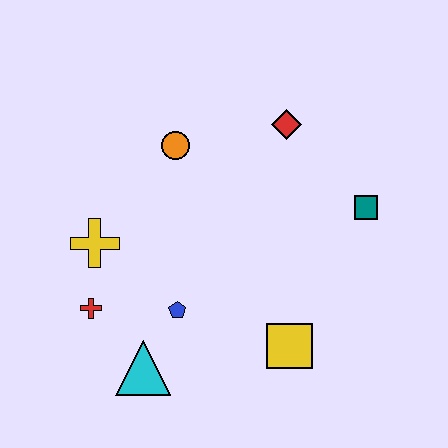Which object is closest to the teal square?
The red diamond is closest to the teal square.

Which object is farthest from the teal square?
The red cross is farthest from the teal square.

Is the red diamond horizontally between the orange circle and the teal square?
Yes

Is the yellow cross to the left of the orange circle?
Yes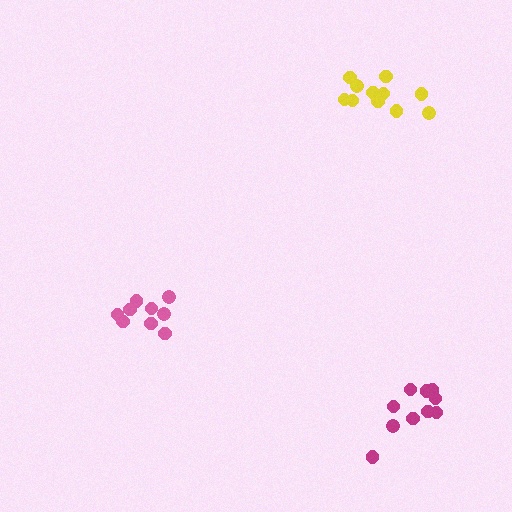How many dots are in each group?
Group 1: 9 dots, Group 2: 11 dots, Group 3: 10 dots (30 total).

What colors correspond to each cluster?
The clusters are colored: pink, yellow, magenta.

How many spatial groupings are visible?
There are 3 spatial groupings.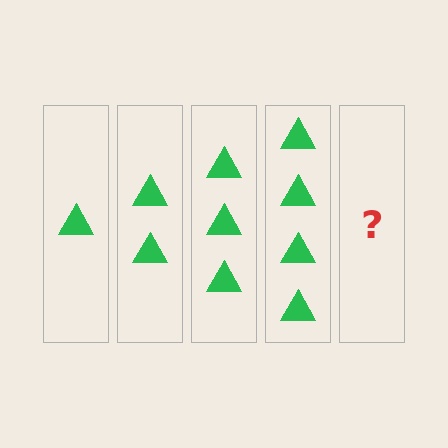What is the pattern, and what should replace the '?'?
The pattern is that each step adds one more triangle. The '?' should be 5 triangles.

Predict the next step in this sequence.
The next step is 5 triangles.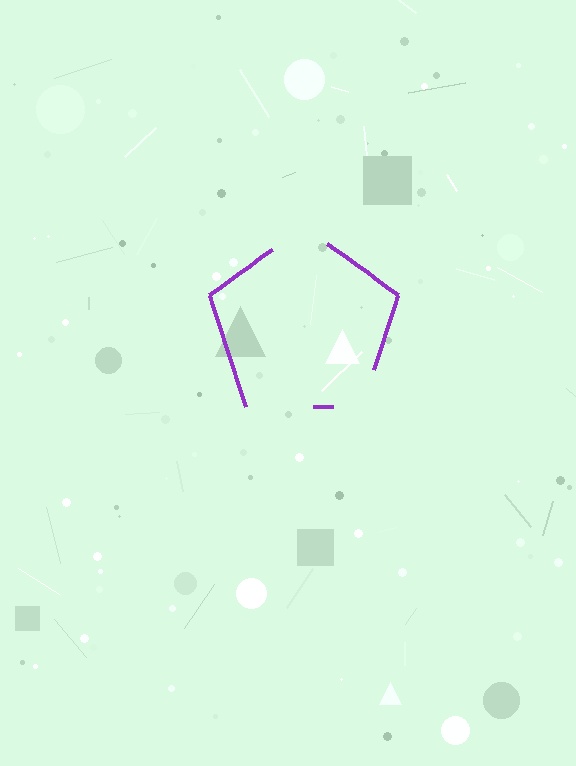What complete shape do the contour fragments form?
The contour fragments form a pentagon.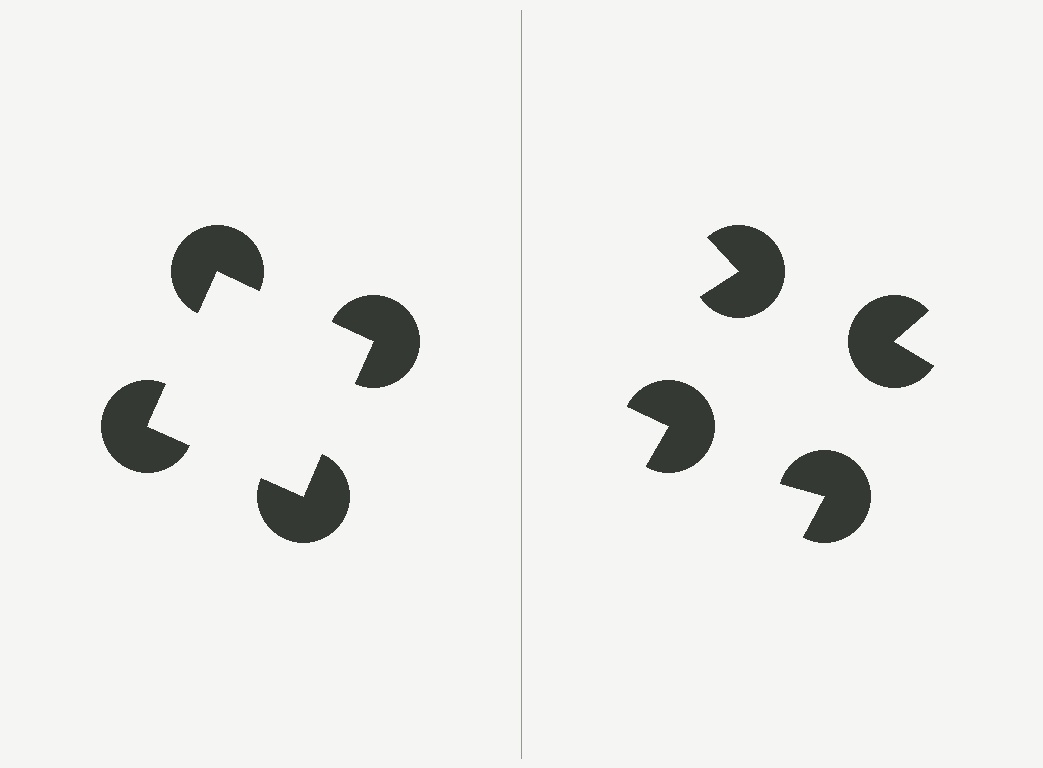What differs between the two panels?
The pac-man discs are positioned identically on both sides; only the wedge orientations differ. On the left they align to a square; on the right they are misaligned.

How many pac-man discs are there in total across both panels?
8 — 4 on each side.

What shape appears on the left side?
An illusory square.